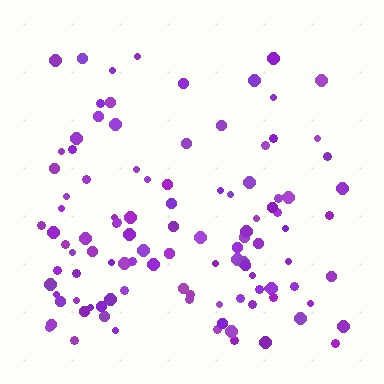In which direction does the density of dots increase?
From top to bottom, with the bottom side densest.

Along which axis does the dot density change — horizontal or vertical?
Vertical.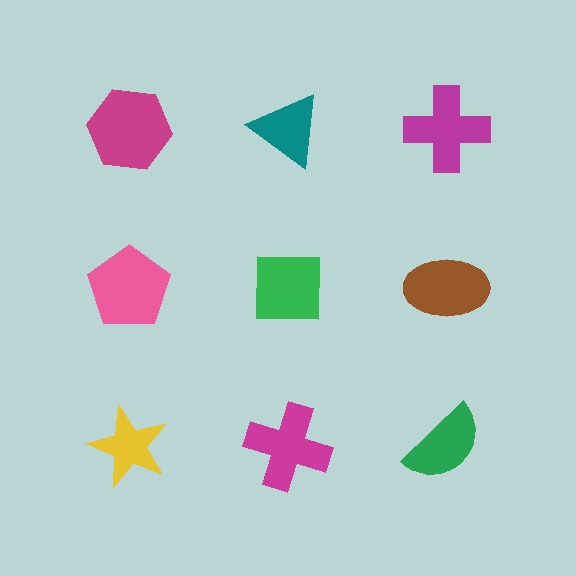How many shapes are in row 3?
3 shapes.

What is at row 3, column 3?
A green semicircle.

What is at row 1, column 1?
A magenta hexagon.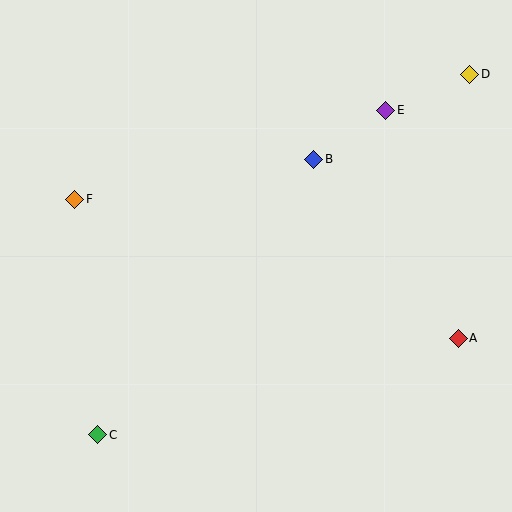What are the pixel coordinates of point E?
Point E is at (386, 110).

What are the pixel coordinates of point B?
Point B is at (314, 159).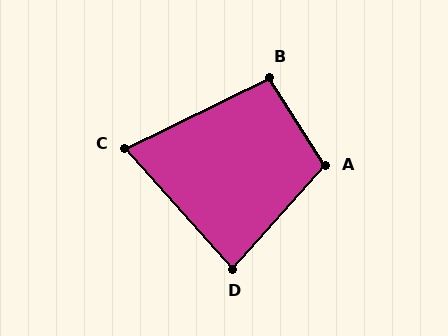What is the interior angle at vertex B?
Approximately 96 degrees (obtuse).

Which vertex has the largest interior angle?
A, at approximately 106 degrees.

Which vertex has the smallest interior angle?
C, at approximately 74 degrees.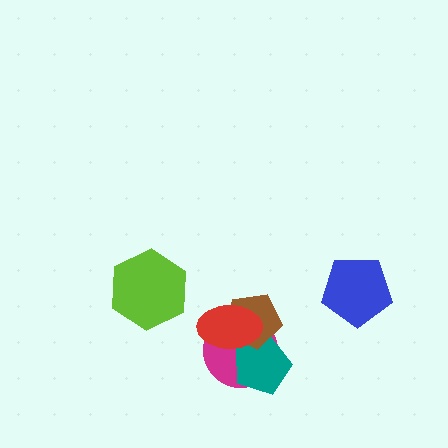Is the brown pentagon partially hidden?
Yes, it is partially covered by another shape.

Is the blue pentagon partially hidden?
No, no other shape covers it.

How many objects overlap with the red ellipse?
3 objects overlap with the red ellipse.